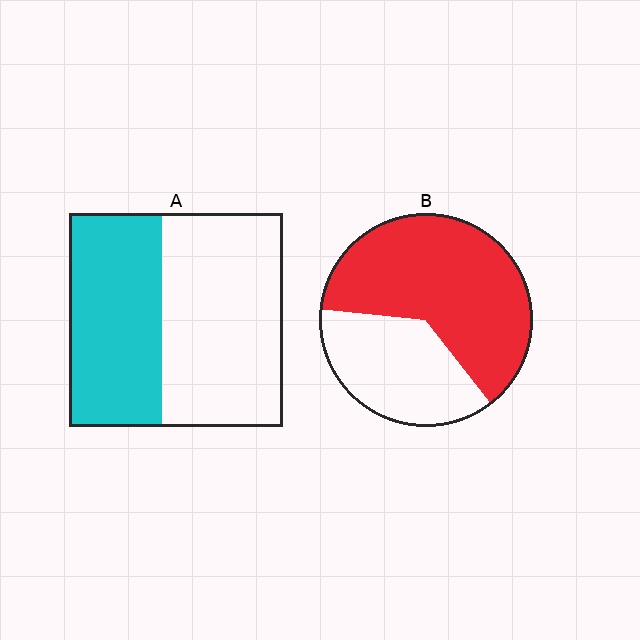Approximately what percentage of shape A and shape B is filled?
A is approximately 45% and B is approximately 65%.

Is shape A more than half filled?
No.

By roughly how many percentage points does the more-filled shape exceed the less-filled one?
By roughly 20 percentage points (B over A).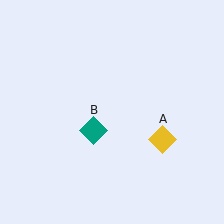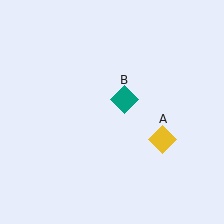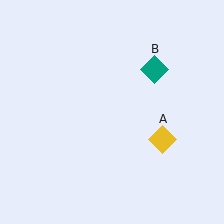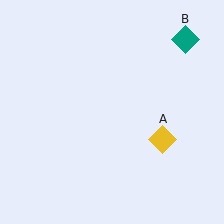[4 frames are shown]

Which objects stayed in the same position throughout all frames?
Yellow diamond (object A) remained stationary.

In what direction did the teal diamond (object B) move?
The teal diamond (object B) moved up and to the right.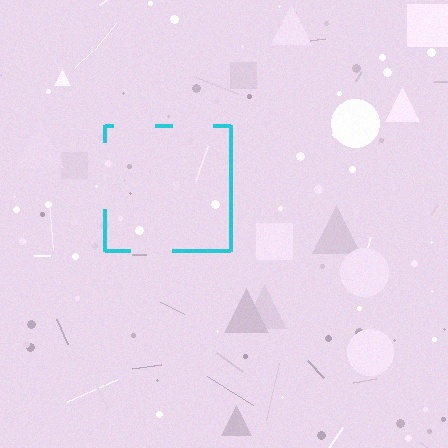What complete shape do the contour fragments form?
The contour fragments form a square.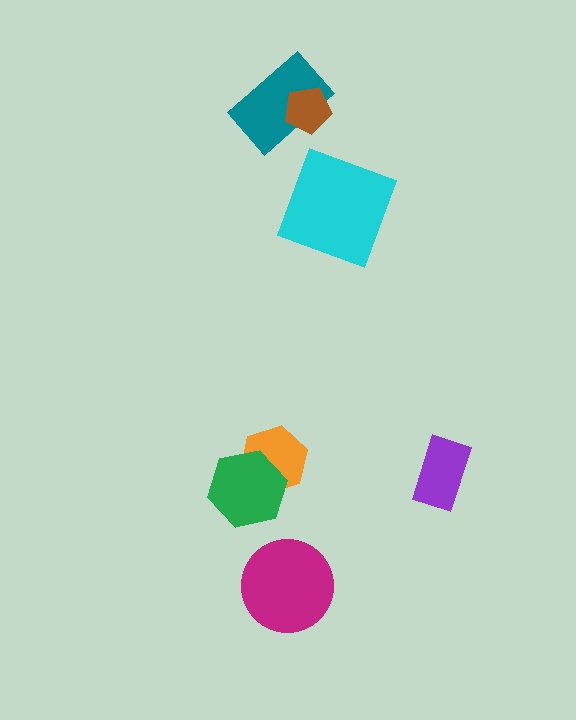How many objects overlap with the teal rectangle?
1 object overlaps with the teal rectangle.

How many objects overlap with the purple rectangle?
0 objects overlap with the purple rectangle.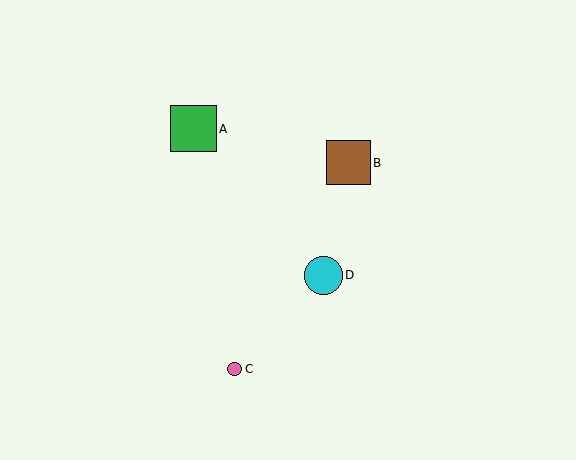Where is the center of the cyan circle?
The center of the cyan circle is at (324, 275).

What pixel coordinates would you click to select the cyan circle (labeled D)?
Click at (324, 275) to select the cyan circle D.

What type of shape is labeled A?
Shape A is a green square.